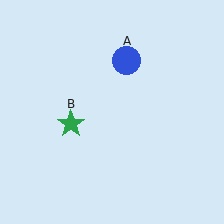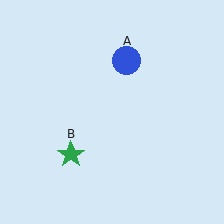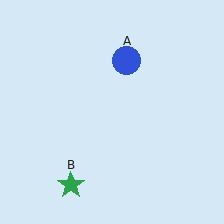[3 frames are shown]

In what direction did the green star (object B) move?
The green star (object B) moved down.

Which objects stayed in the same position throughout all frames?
Blue circle (object A) remained stationary.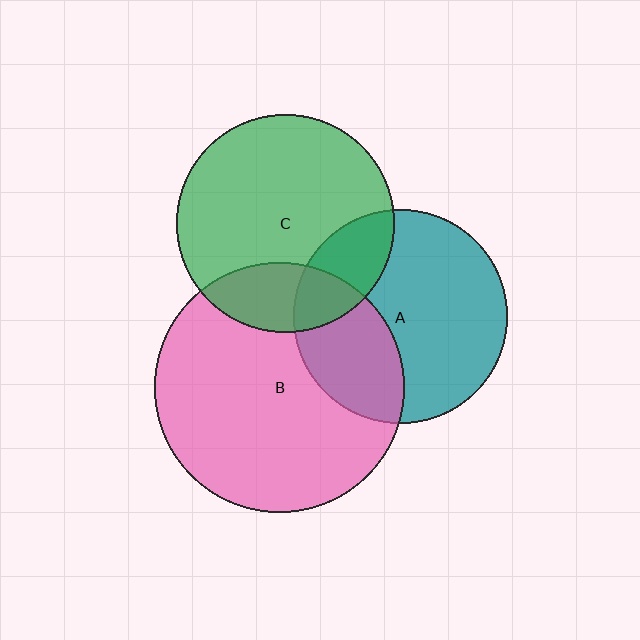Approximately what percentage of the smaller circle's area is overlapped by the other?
Approximately 20%.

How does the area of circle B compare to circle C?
Approximately 1.3 times.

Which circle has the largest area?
Circle B (pink).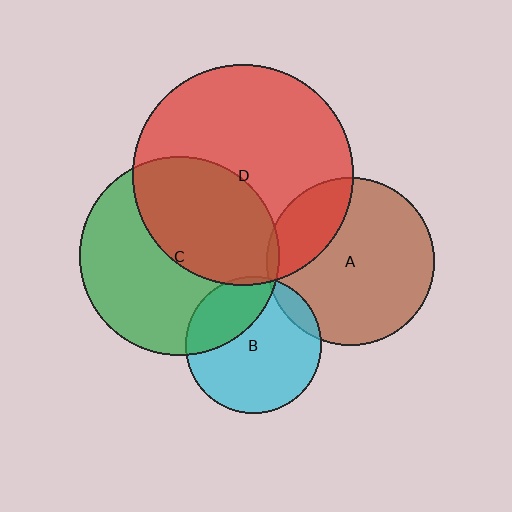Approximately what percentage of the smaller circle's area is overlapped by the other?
Approximately 45%.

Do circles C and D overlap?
Yes.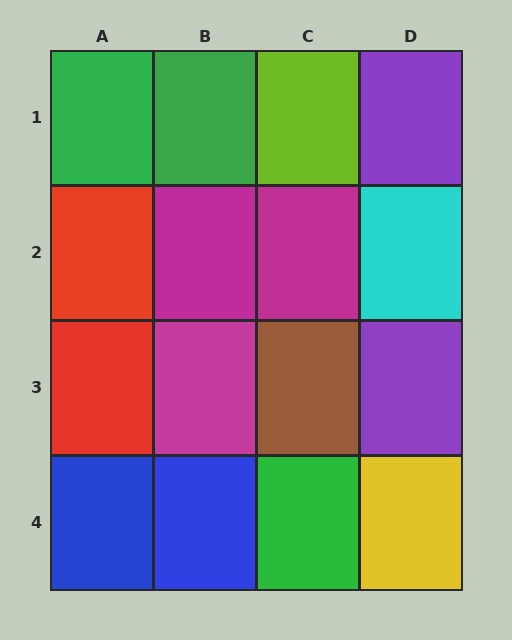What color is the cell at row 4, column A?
Blue.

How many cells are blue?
2 cells are blue.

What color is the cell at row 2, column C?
Magenta.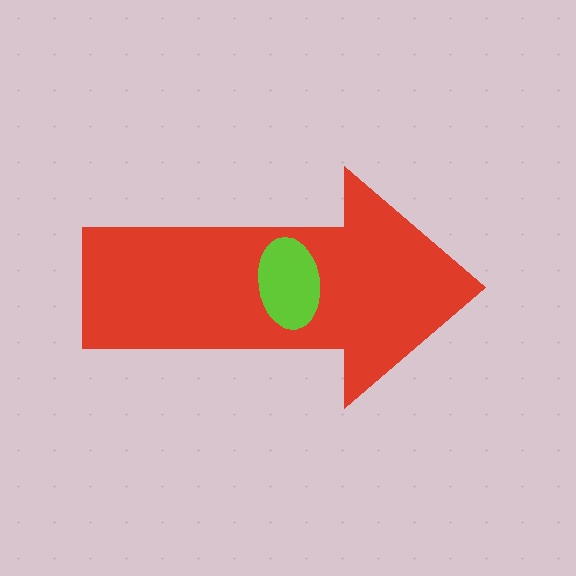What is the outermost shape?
The red arrow.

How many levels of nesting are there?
2.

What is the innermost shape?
The lime ellipse.